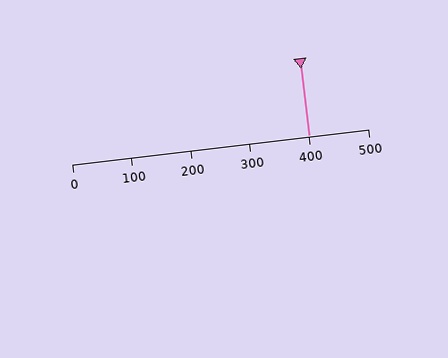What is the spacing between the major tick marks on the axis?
The major ticks are spaced 100 apart.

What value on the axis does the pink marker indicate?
The marker indicates approximately 400.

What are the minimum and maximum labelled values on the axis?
The axis runs from 0 to 500.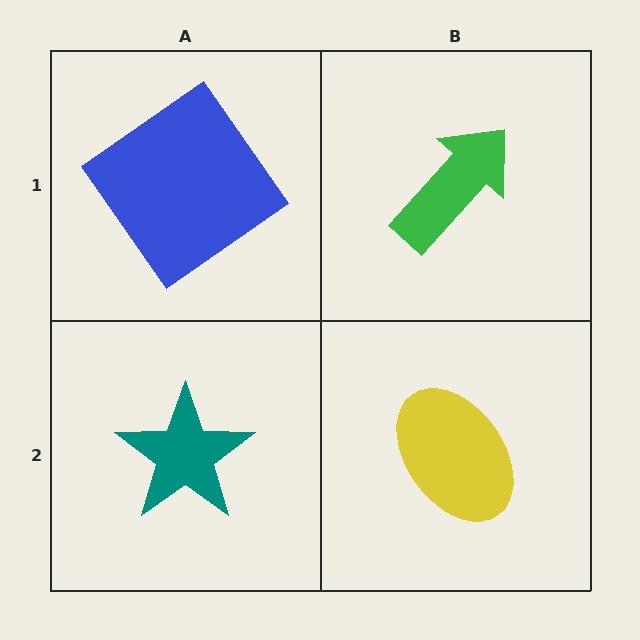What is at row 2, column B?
A yellow ellipse.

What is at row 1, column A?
A blue diamond.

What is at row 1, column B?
A green arrow.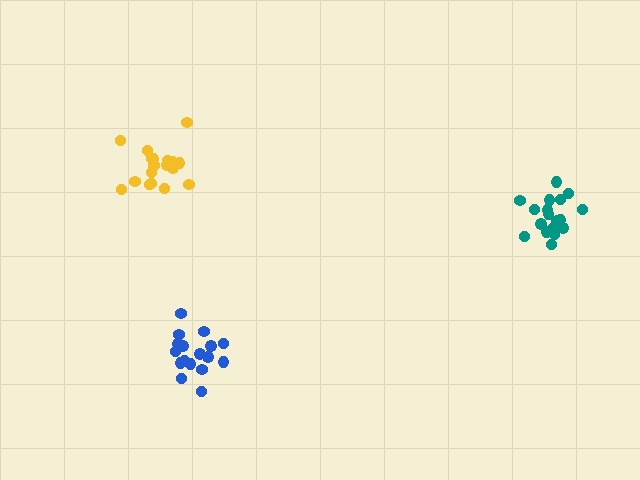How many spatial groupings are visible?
There are 3 spatial groupings.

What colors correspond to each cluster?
The clusters are colored: teal, yellow, blue.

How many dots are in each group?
Group 1: 18 dots, Group 2: 18 dots, Group 3: 17 dots (53 total).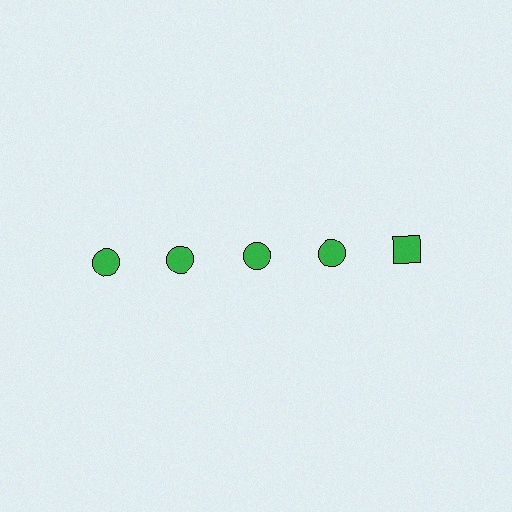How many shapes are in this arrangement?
There are 5 shapes arranged in a grid pattern.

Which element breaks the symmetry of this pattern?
The green square in the top row, rightmost column breaks the symmetry. All other shapes are green circles.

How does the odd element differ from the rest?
It has a different shape: square instead of circle.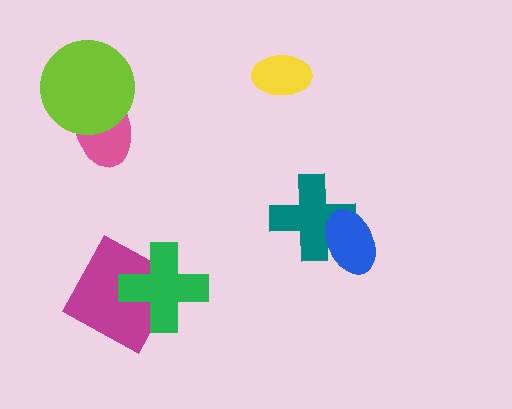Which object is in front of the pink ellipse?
The lime circle is in front of the pink ellipse.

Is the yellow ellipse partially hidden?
No, no other shape covers it.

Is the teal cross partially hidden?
Yes, it is partially covered by another shape.